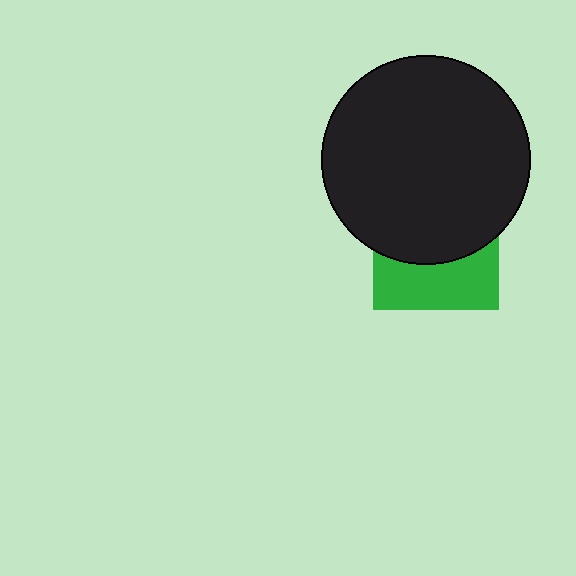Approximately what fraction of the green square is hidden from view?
Roughly 58% of the green square is hidden behind the black circle.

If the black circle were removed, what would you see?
You would see the complete green square.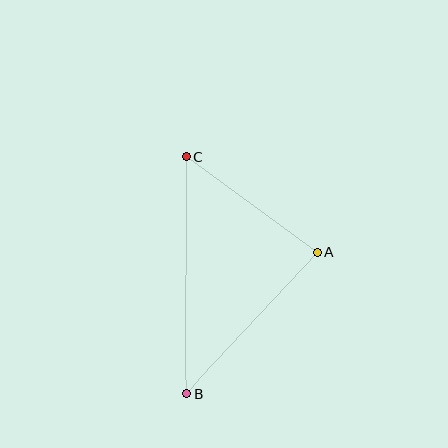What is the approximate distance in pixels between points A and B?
The distance between A and B is approximately 194 pixels.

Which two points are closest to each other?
Points A and C are closest to each other.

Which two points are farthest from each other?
Points B and C are farthest from each other.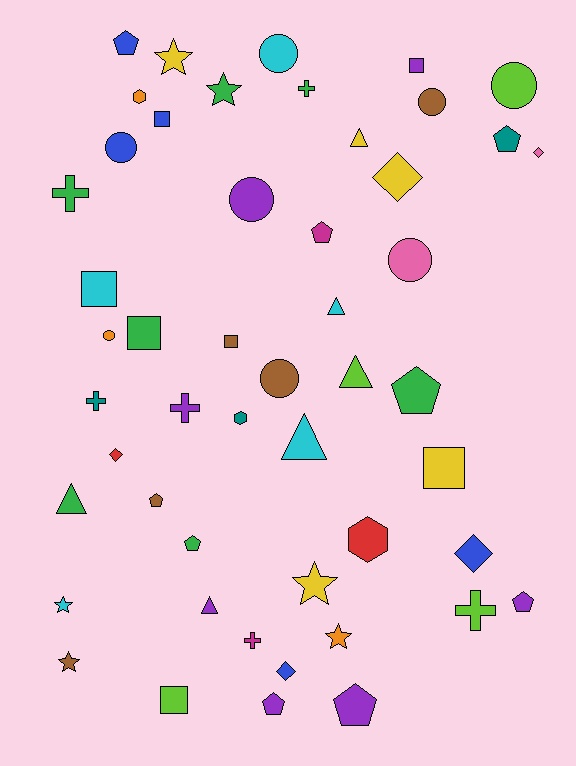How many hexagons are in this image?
There are 3 hexagons.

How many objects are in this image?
There are 50 objects.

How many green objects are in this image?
There are 7 green objects.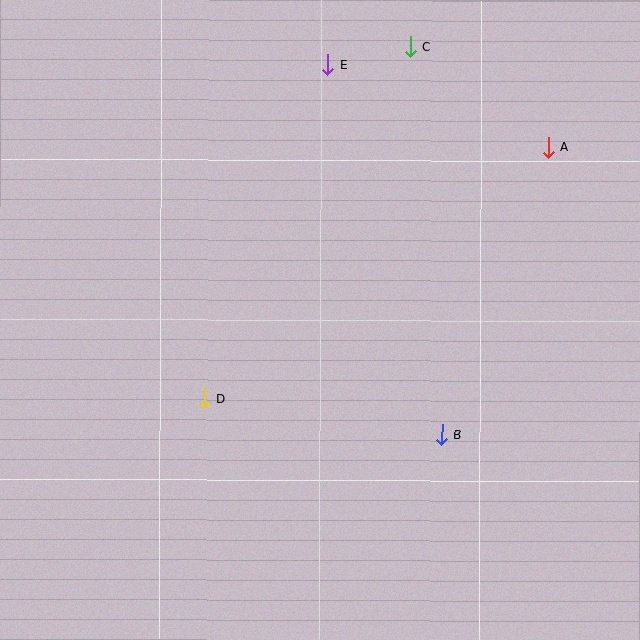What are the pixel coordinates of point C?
Point C is at (410, 47).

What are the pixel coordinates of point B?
Point B is at (442, 434).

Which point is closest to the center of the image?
Point D at (204, 398) is closest to the center.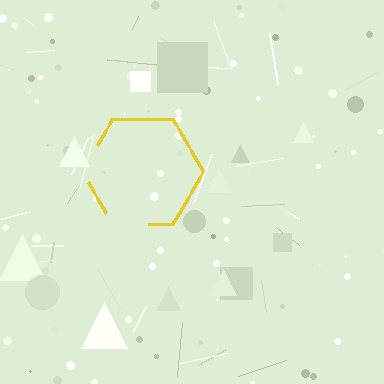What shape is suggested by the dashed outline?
The dashed outline suggests a hexagon.